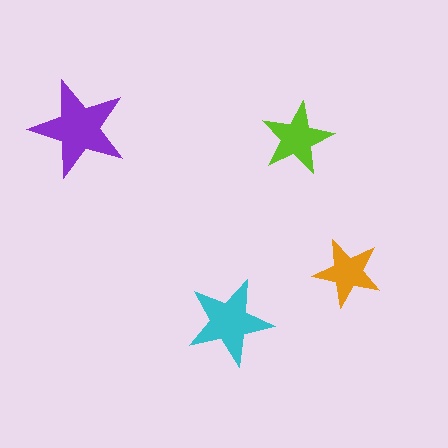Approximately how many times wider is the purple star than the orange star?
About 1.5 times wider.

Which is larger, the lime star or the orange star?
The lime one.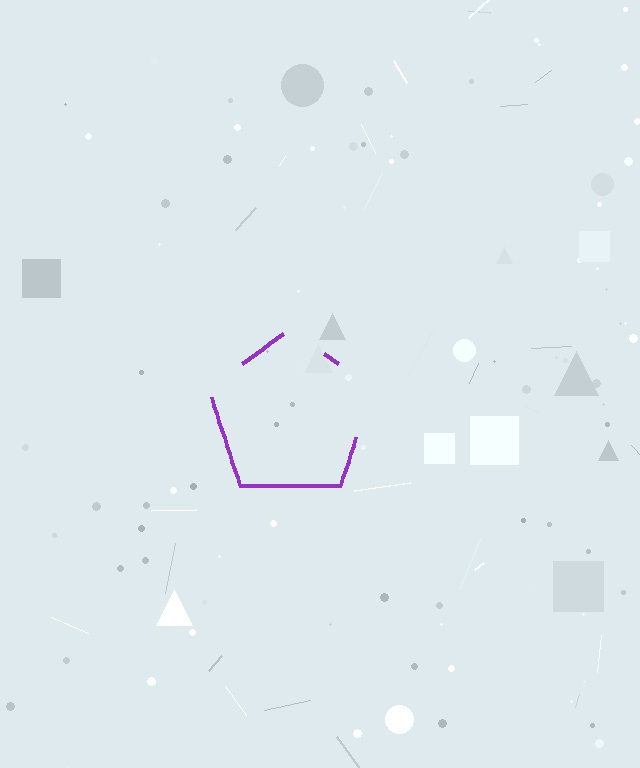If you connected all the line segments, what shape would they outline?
They would outline a pentagon.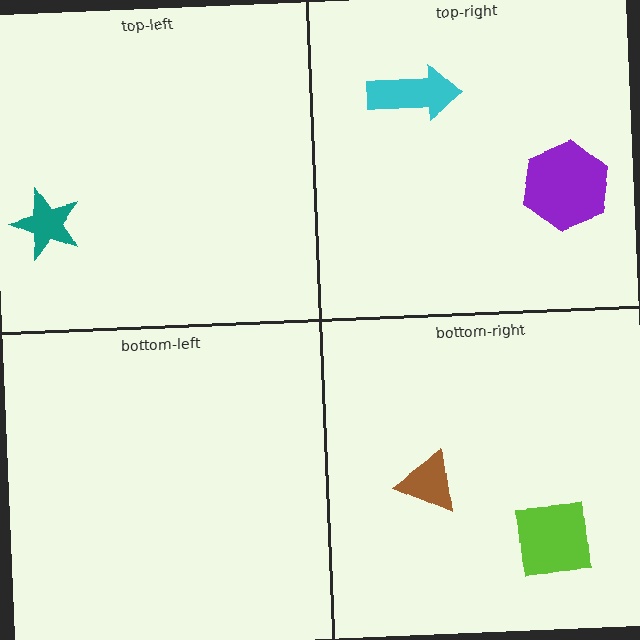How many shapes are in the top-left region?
1.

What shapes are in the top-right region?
The cyan arrow, the purple hexagon.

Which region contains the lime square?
The bottom-right region.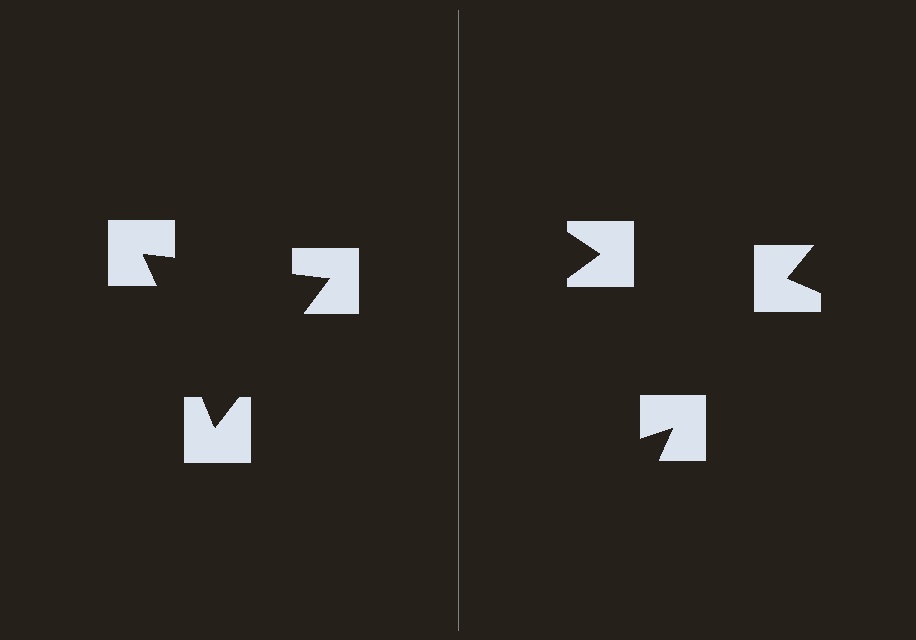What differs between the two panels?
The notched squares are positioned identically on both sides; only the wedge orientations differ. On the left they align to a triangle; on the right they are misaligned.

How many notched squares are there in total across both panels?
6 — 3 on each side.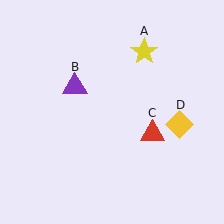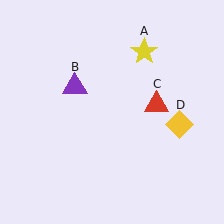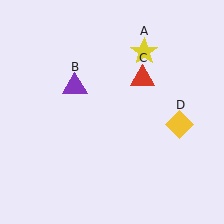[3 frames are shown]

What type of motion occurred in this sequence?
The red triangle (object C) rotated counterclockwise around the center of the scene.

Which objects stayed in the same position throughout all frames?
Yellow star (object A) and purple triangle (object B) and yellow diamond (object D) remained stationary.